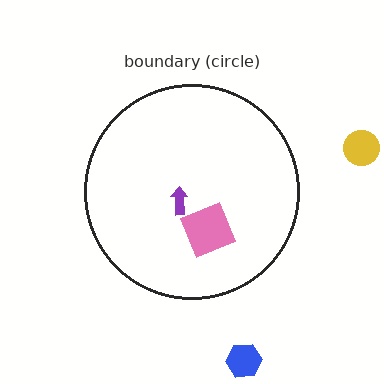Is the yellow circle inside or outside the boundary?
Outside.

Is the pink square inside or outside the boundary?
Inside.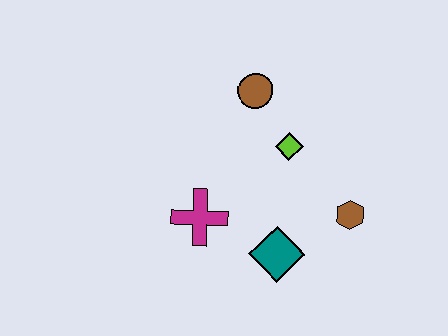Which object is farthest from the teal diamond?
The brown circle is farthest from the teal diamond.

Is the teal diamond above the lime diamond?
No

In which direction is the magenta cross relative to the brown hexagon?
The magenta cross is to the left of the brown hexagon.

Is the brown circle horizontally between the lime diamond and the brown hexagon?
No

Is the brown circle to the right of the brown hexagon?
No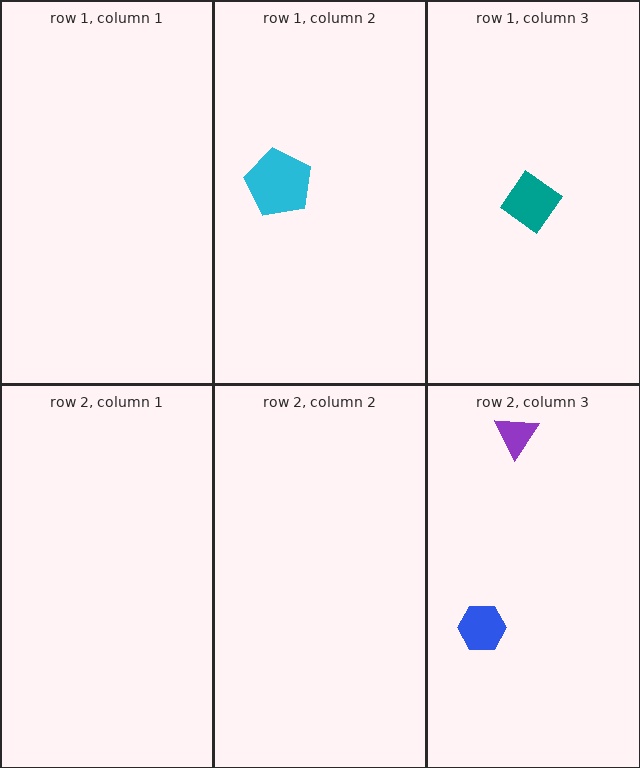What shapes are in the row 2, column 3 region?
The blue hexagon, the purple triangle.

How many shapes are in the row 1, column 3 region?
1.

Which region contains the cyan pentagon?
The row 1, column 2 region.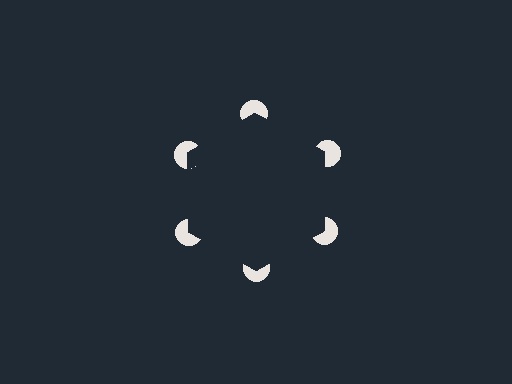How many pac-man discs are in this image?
There are 6 — one at each vertex of the illusory hexagon.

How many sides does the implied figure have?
6 sides.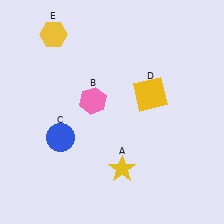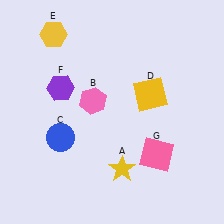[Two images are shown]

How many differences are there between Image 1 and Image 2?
There are 2 differences between the two images.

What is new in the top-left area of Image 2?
A purple hexagon (F) was added in the top-left area of Image 2.